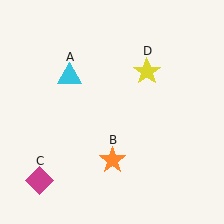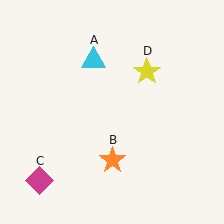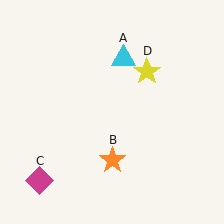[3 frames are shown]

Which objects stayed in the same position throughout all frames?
Orange star (object B) and magenta diamond (object C) and yellow star (object D) remained stationary.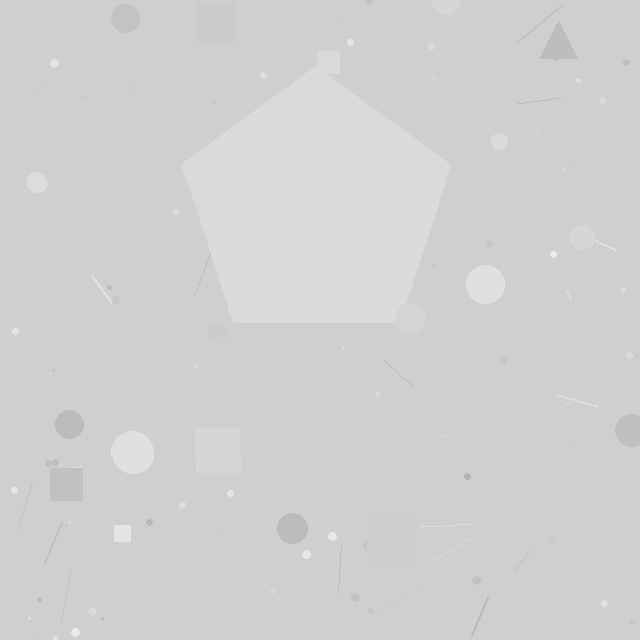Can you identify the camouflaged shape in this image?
The camouflaged shape is a pentagon.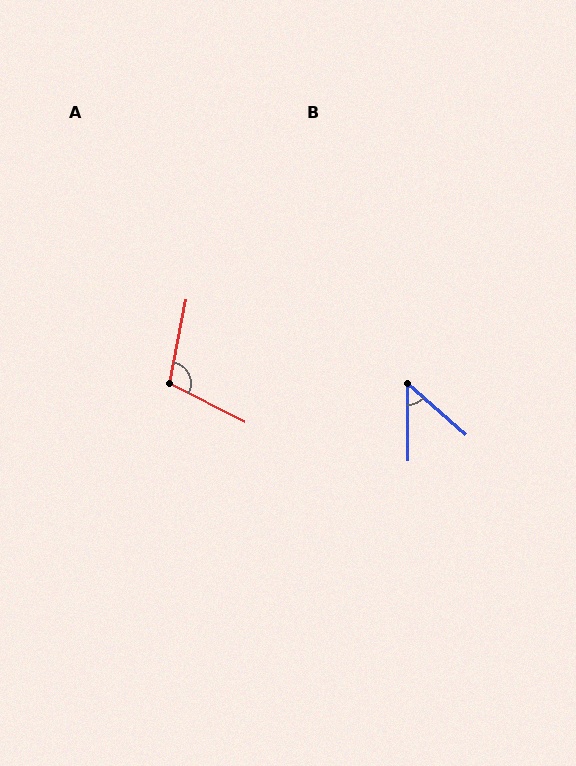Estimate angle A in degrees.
Approximately 106 degrees.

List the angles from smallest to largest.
B (49°), A (106°).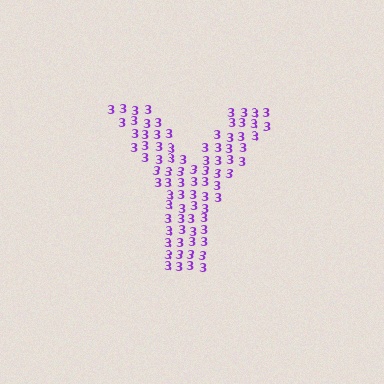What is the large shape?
The large shape is the letter Y.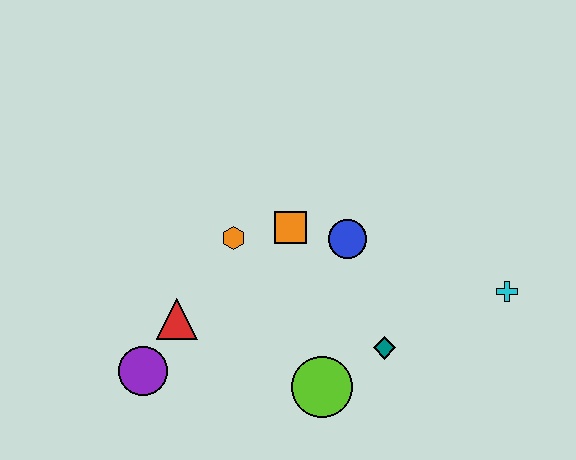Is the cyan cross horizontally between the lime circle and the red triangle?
No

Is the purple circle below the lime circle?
No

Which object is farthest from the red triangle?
The cyan cross is farthest from the red triangle.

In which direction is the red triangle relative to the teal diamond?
The red triangle is to the left of the teal diamond.